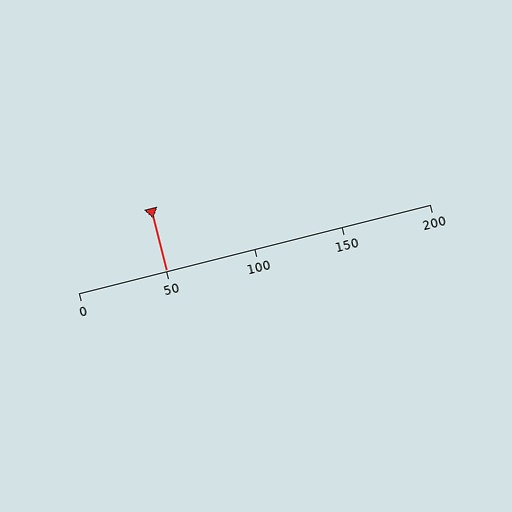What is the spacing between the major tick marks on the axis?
The major ticks are spaced 50 apart.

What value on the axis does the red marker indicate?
The marker indicates approximately 50.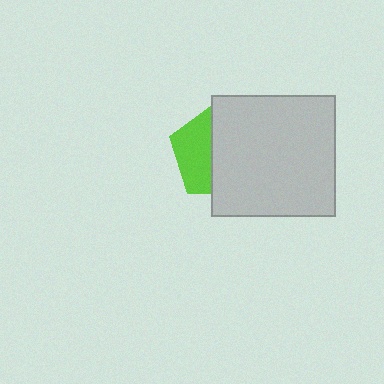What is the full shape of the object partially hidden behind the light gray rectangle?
The partially hidden object is a lime pentagon.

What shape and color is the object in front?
The object in front is a light gray rectangle.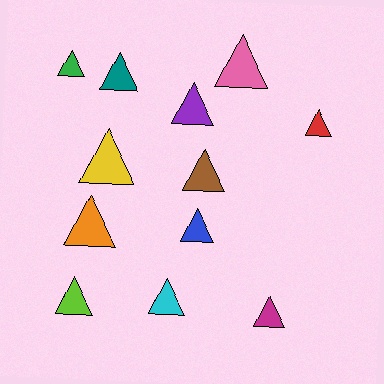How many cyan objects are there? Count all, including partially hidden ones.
There is 1 cyan object.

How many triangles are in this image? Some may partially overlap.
There are 12 triangles.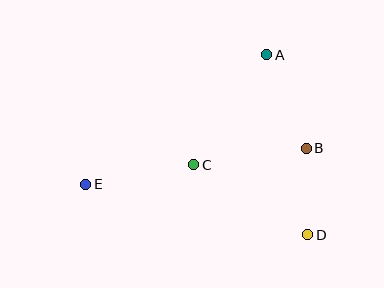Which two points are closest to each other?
Points B and D are closest to each other.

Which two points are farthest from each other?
Points D and E are farthest from each other.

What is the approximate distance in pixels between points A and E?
The distance between A and E is approximately 223 pixels.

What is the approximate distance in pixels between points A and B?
The distance between A and B is approximately 101 pixels.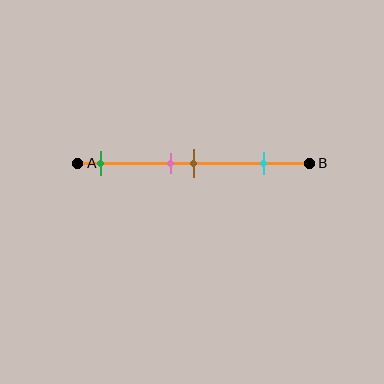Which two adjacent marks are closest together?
The pink and brown marks are the closest adjacent pair.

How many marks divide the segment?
There are 4 marks dividing the segment.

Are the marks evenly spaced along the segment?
No, the marks are not evenly spaced.